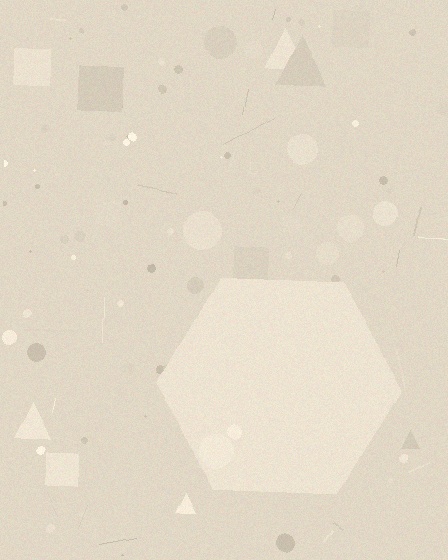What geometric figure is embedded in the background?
A hexagon is embedded in the background.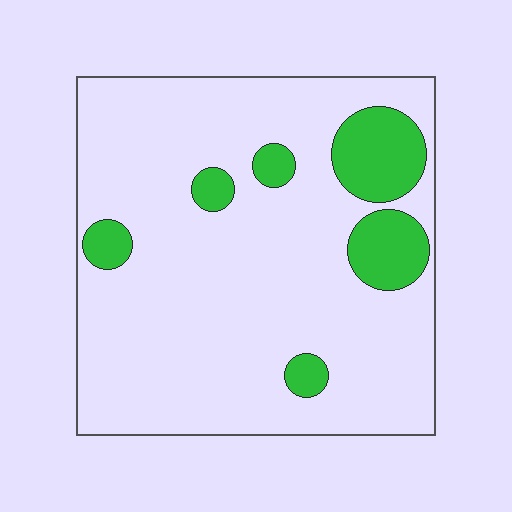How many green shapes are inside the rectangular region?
6.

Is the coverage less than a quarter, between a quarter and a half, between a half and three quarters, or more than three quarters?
Less than a quarter.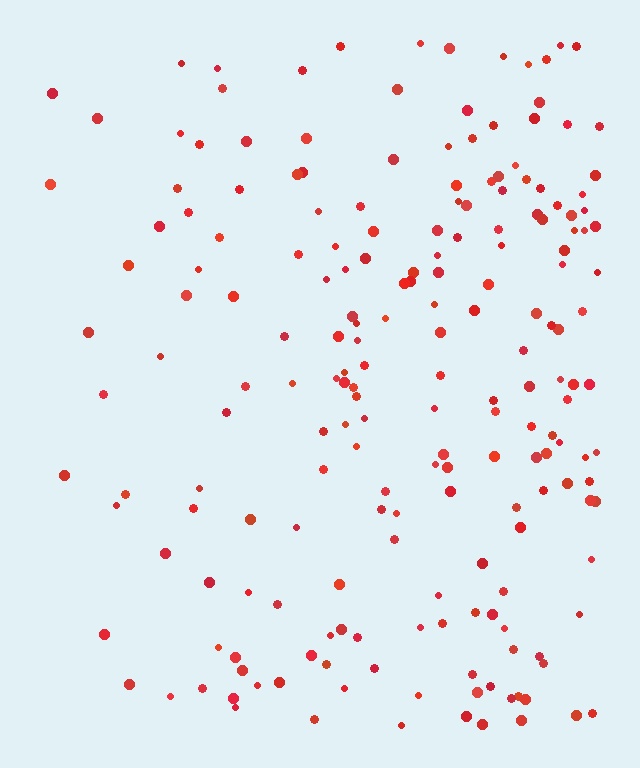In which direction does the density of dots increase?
From left to right, with the right side densest.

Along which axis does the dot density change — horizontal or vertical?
Horizontal.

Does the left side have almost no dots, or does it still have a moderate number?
Still a moderate number, just noticeably fewer than the right.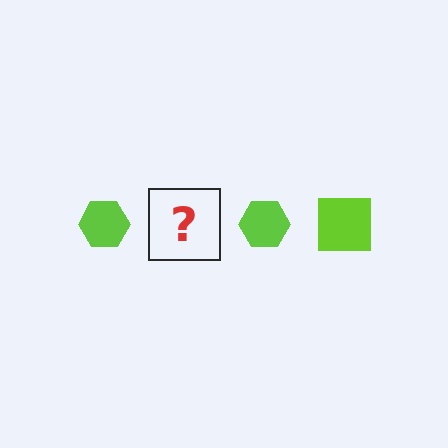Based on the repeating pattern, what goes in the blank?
The blank should be a lime square.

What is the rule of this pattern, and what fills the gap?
The rule is that the pattern cycles through hexagon, square shapes in lime. The gap should be filled with a lime square.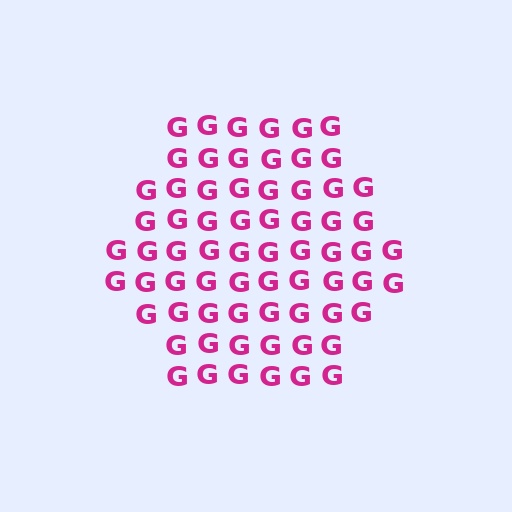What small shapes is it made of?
It is made of small letter G's.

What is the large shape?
The large shape is a hexagon.